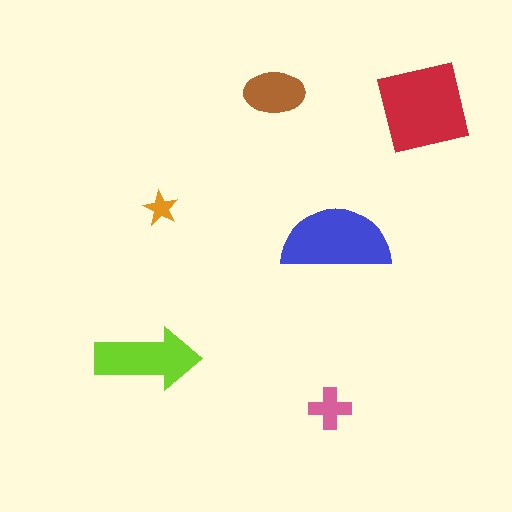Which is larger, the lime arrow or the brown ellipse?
The lime arrow.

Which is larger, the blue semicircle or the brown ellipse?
The blue semicircle.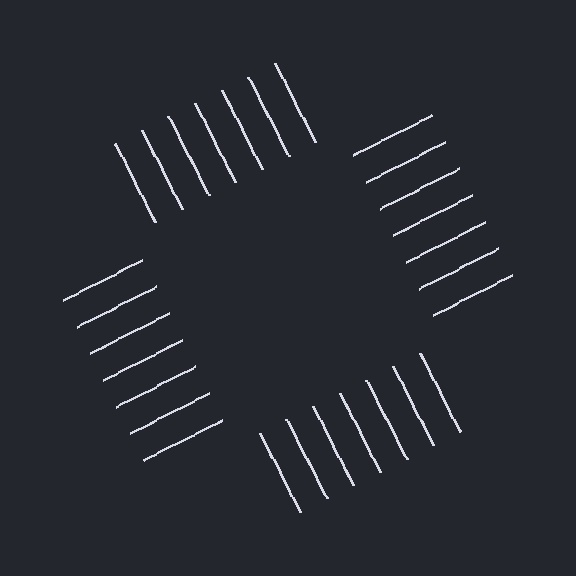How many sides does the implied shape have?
4 sides — the line-ends trace a square.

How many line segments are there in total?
28 — 7 along each of the 4 edges.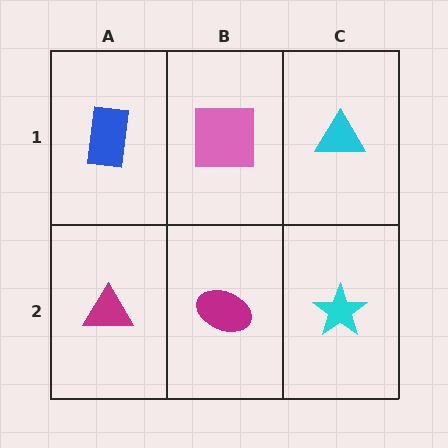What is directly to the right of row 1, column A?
A pink square.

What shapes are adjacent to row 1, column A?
A magenta triangle (row 2, column A), a pink square (row 1, column B).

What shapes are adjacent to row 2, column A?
A blue rectangle (row 1, column A), a magenta ellipse (row 2, column B).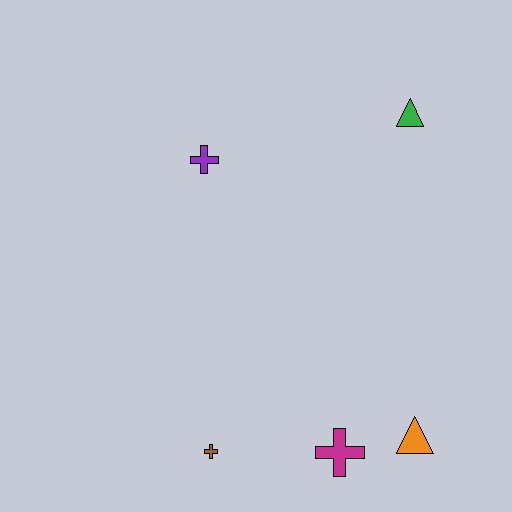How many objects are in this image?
There are 5 objects.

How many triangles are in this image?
There are 2 triangles.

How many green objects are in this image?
There is 1 green object.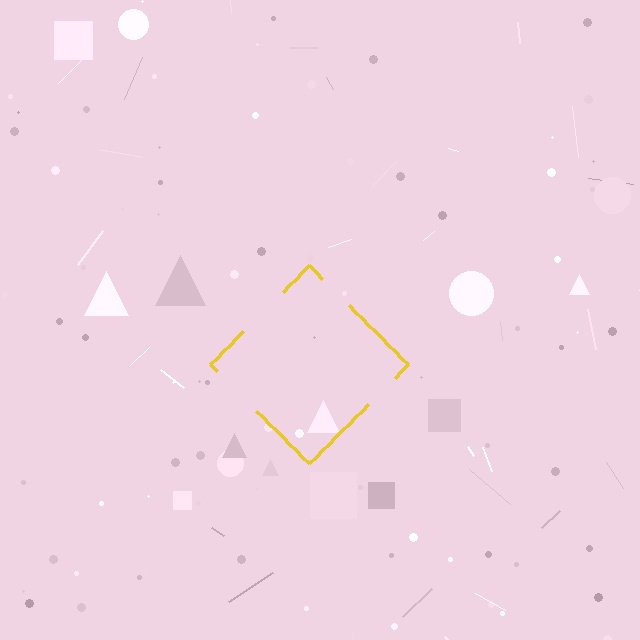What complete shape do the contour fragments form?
The contour fragments form a diamond.